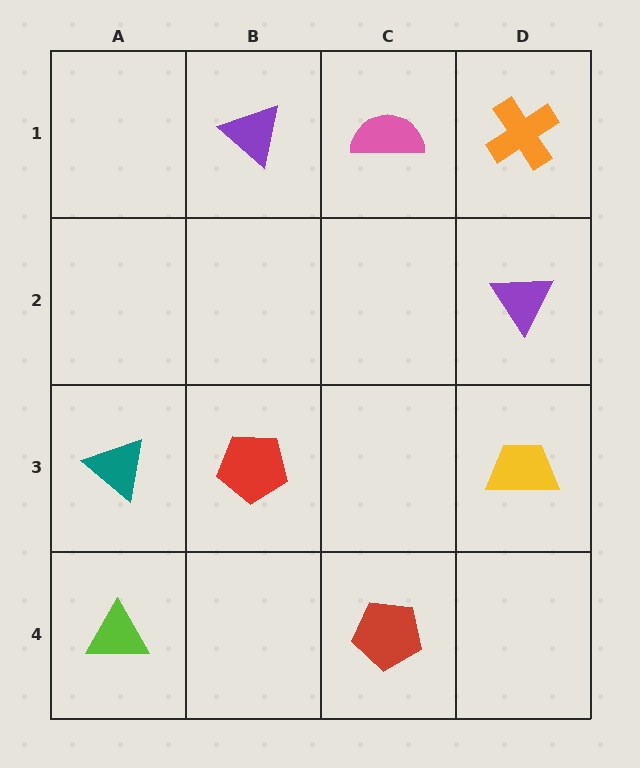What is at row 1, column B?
A purple triangle.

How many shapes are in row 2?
1 shape.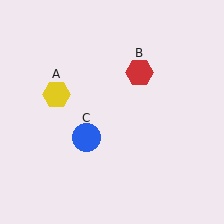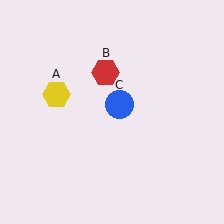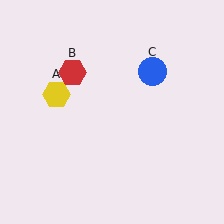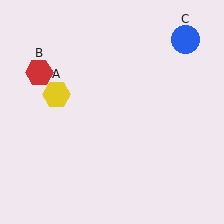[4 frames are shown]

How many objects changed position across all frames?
2 objects changed position: red hexagon (object B), blue circle (object C).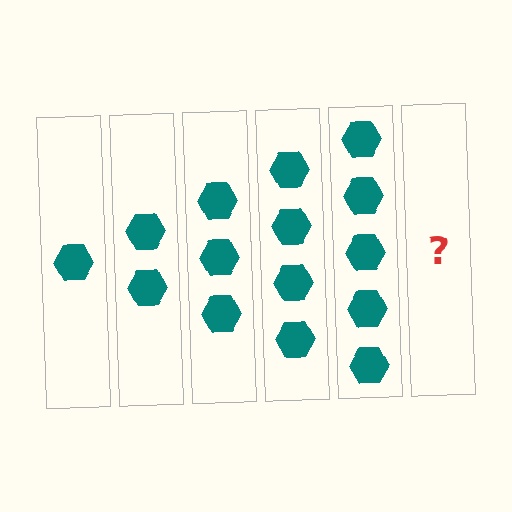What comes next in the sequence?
The next element should be 6 hexagons.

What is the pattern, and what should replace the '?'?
The pattern is that each step adds one more hexagon. The '?' should be 6 hexagons.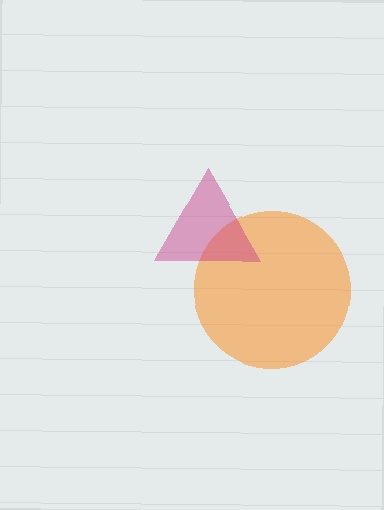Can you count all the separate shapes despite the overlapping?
Yes, there are 2 separate shapes.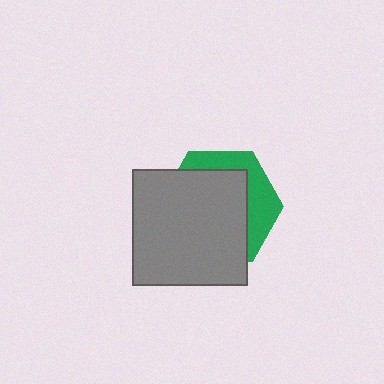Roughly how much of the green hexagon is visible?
A small part of it is visible (roughly 33%).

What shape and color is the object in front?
The object in front is a gray square.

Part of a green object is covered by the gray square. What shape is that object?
It is a hexagon.